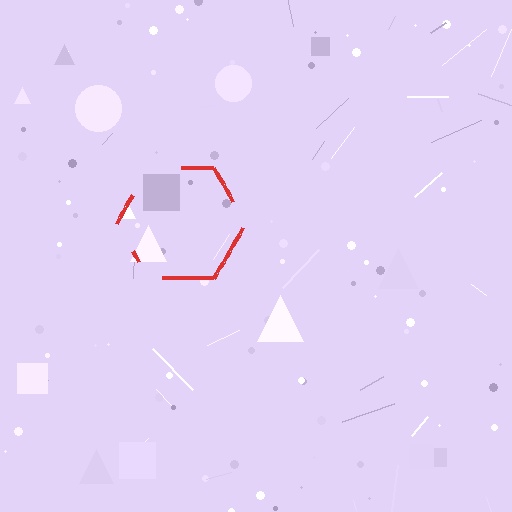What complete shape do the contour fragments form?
The contour fragments form a hexagon.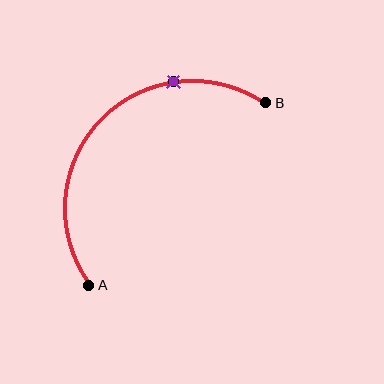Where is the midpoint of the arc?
The arc midpoint is the point on the curve farthest from the straight line joining A and B. It sits above and to the left of that line.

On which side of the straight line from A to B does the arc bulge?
The arc bulges above and to the left of the straight line connecting A and B.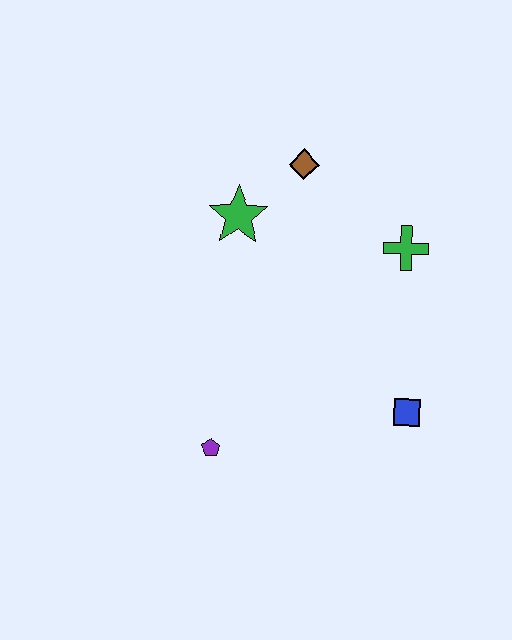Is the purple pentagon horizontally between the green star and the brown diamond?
No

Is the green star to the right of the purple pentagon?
Yes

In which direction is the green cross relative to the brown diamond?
The green cross is to the right of the brown diamond.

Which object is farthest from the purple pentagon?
The brown diamond is farthest from the purple pentagon.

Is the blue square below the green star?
Yes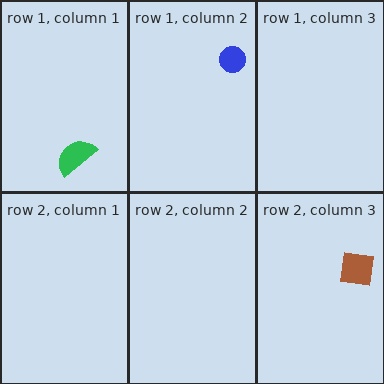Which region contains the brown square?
The row 2, column 3 region.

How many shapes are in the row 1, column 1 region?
1.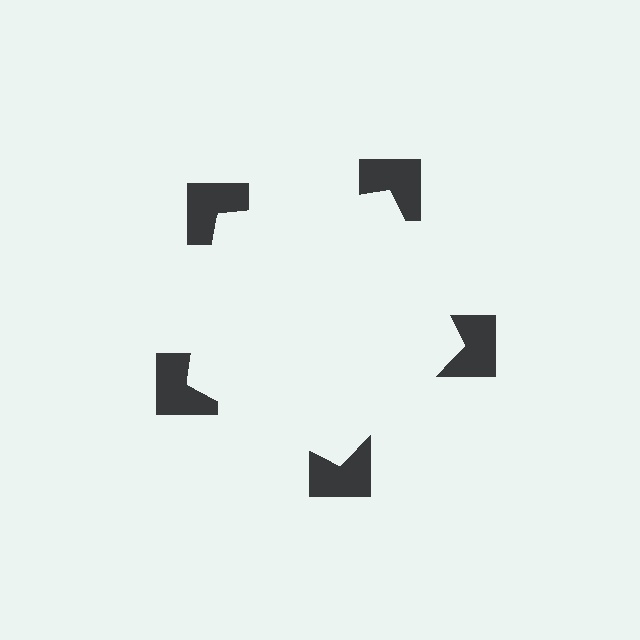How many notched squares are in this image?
There are 5 — one at each vertex of the illusory pentagon.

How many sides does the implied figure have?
5 sides.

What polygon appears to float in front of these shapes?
An illusory pentagon — its edges are inferred from the aligned wedge cuts in the notched squares, not physically drawn.